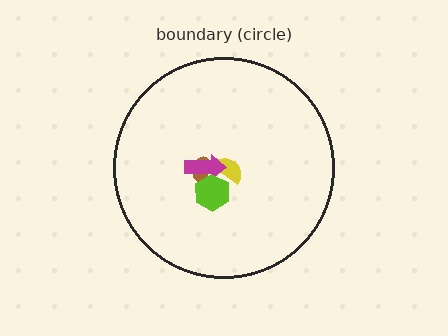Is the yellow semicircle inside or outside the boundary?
Inside.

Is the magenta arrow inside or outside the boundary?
Inside.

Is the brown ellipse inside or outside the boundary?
Inside.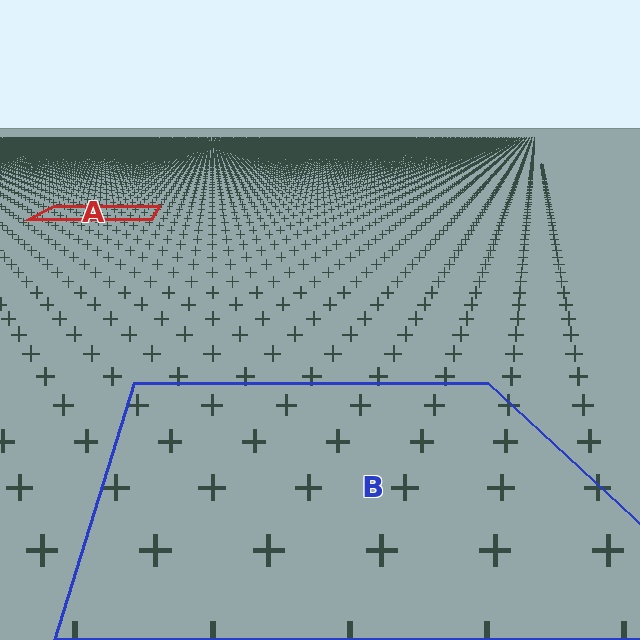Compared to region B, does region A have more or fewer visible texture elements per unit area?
Region A has more texture elements per unit area — they are packed more densely because it is farther away.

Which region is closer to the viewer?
Region B is closer. The texture elements there are larger and more spread out.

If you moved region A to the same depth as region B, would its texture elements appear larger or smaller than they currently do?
They would appear larger. At a closer depth, the same texture elements are projected at a bigger on-screen size.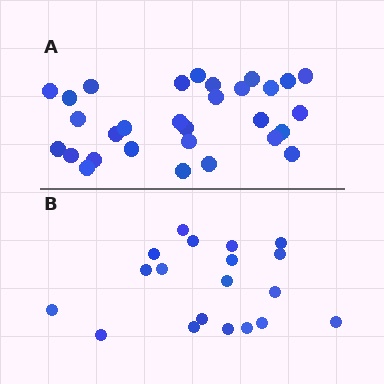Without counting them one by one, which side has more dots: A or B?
Region A (the top region) has more dots.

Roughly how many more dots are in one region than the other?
Region A has roughly 12 or so more dots than region B.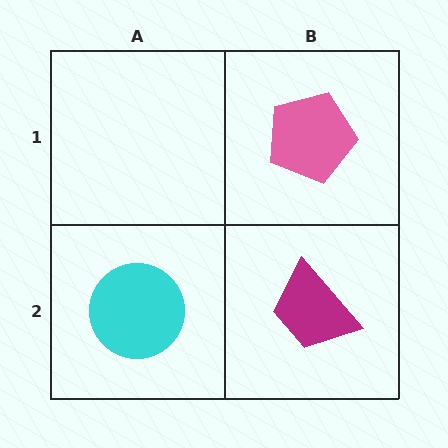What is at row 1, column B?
A pink pentagon.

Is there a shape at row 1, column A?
No, that cell is empty.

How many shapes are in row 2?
2 shapes.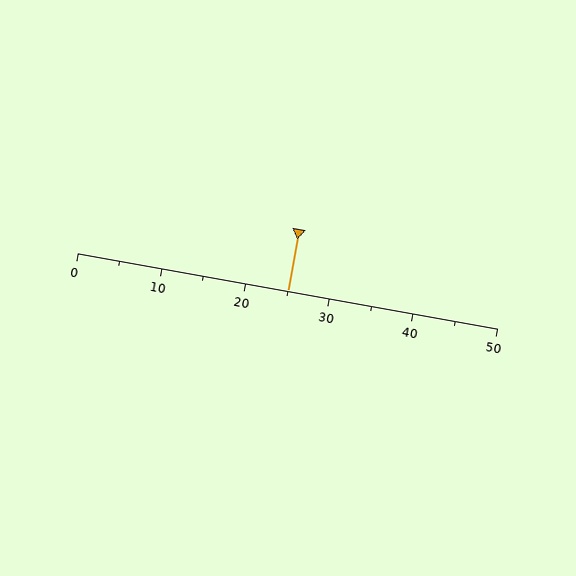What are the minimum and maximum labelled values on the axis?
The axis runs from 0 to 50.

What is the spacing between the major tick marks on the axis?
The major ticks are spaced 10 apart.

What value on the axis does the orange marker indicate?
The marker indicates approximately 25.